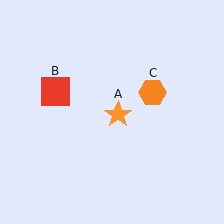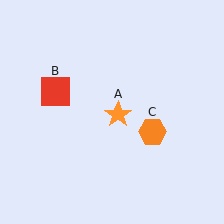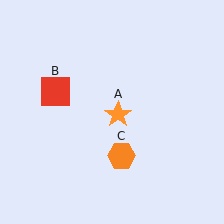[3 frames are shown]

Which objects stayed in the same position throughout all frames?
Orange star (object A) and red square (object B) remained stationary.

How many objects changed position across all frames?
1 object changed position: orange hexagon (object C).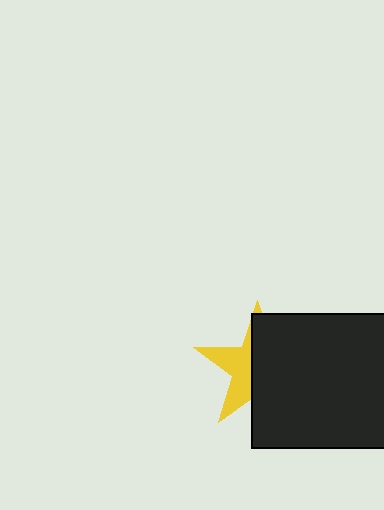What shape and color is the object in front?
The object in front is a black square.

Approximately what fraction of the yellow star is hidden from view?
Roughly 59% of the yellow star is hidden behind the black square.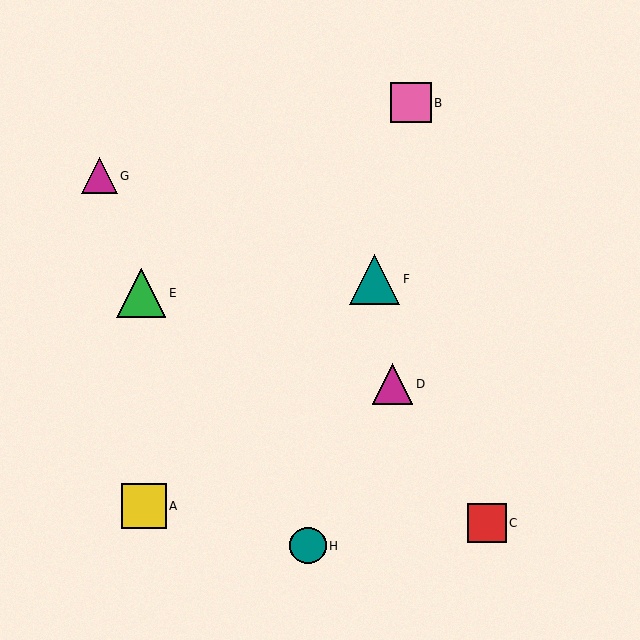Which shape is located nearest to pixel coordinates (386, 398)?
The magenta triangle (labeled D) at (392, 384) is nearest to that location.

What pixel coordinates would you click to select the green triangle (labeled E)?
Click at (141, 293) to select the green triangle E.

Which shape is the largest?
The teal triangle (labeled F) is the largest.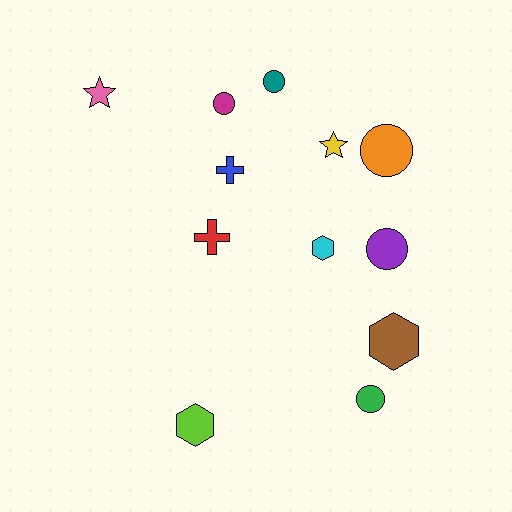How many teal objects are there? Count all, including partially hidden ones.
There is 1 teal object.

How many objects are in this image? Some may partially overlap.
There are 12 objects.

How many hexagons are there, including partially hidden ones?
There are 3 hexagons.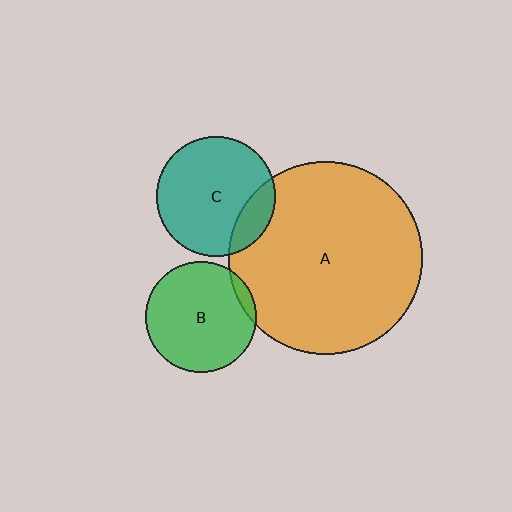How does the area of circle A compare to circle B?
Approximately 3.1 times.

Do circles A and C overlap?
Yes.